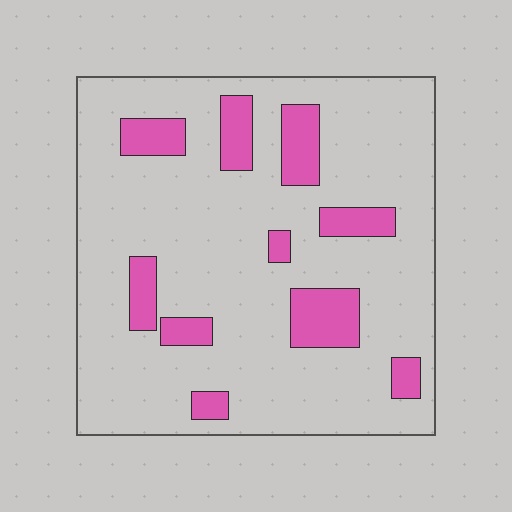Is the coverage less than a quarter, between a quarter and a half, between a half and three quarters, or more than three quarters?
Less than a quarter.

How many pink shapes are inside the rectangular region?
10.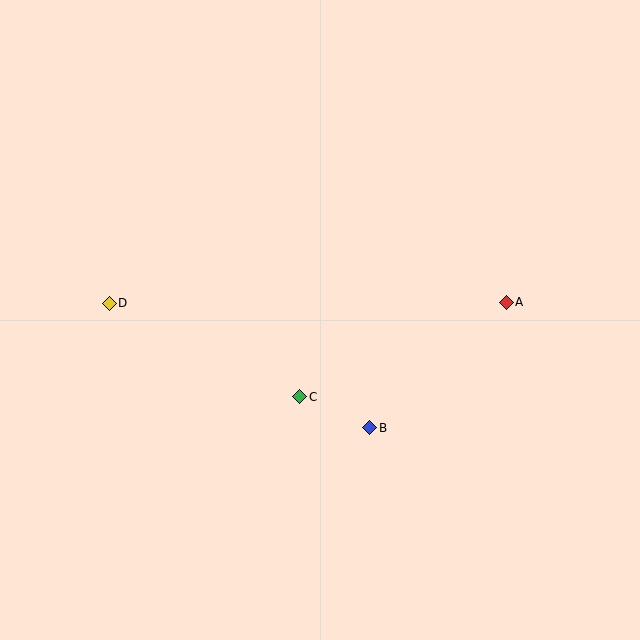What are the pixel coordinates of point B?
Point B is at (370, 428).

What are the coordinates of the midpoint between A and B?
The midpoint between A and B is at (438, 365).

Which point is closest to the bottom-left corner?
Point D is closest to the bottom-left corner.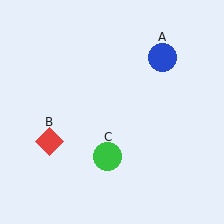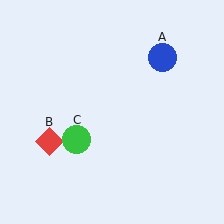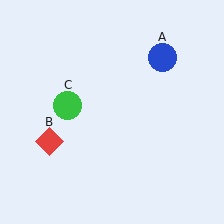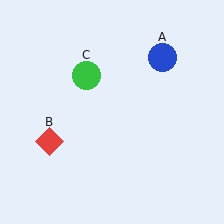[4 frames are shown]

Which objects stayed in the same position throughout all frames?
Blue circle (object A) and red diamond (object B) remained stationary.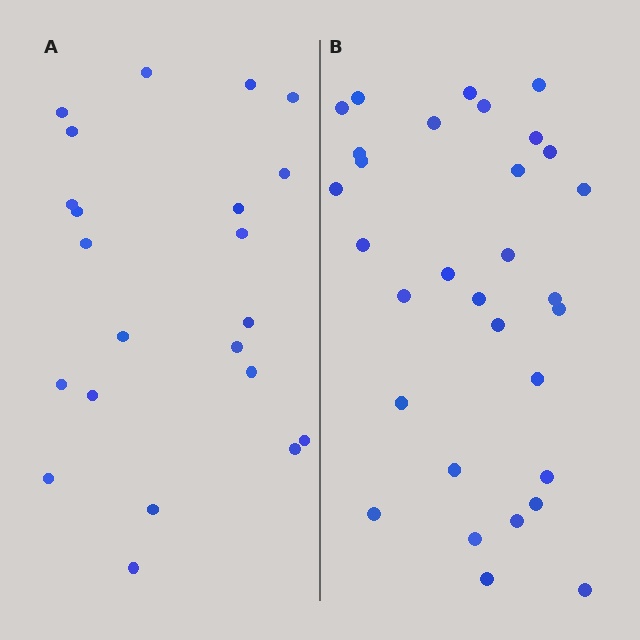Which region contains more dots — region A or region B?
Region B (the right region) has more dots.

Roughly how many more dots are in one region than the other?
Region B has roughly 8 or so more dots than region A.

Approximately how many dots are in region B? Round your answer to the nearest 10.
About 30 dots. (The exact count is 31, which rounds to 30.)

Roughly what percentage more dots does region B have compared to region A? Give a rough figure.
About 40% more.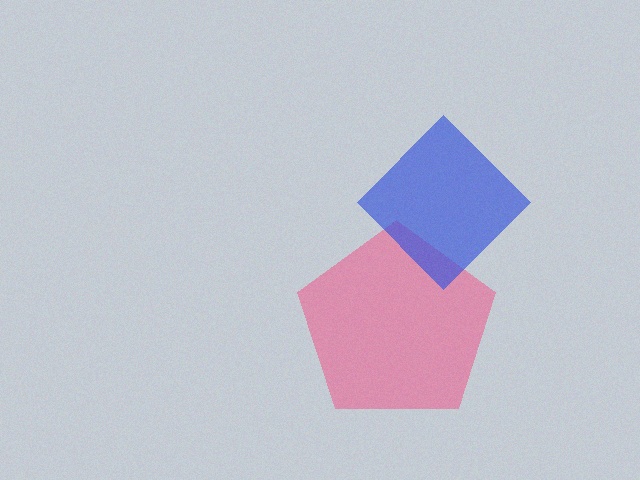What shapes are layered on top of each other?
The layered shapes are: a pink pentagon, a blue diamond.